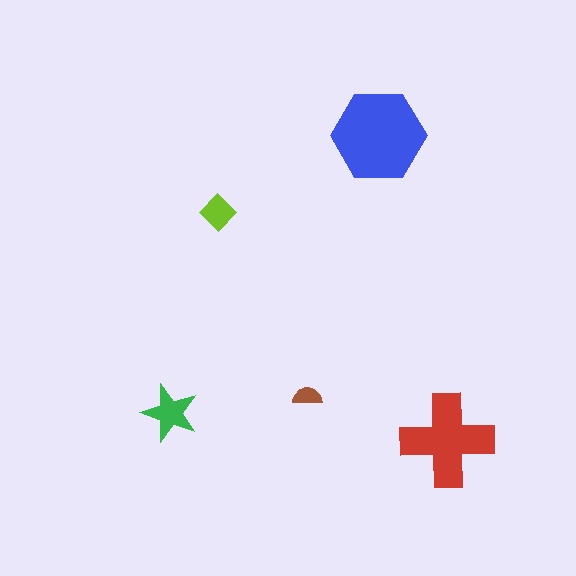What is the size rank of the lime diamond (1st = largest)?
4th.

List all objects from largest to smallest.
The blue hexagon, the red cross, the green star, the lime diamond, the brown semicircle.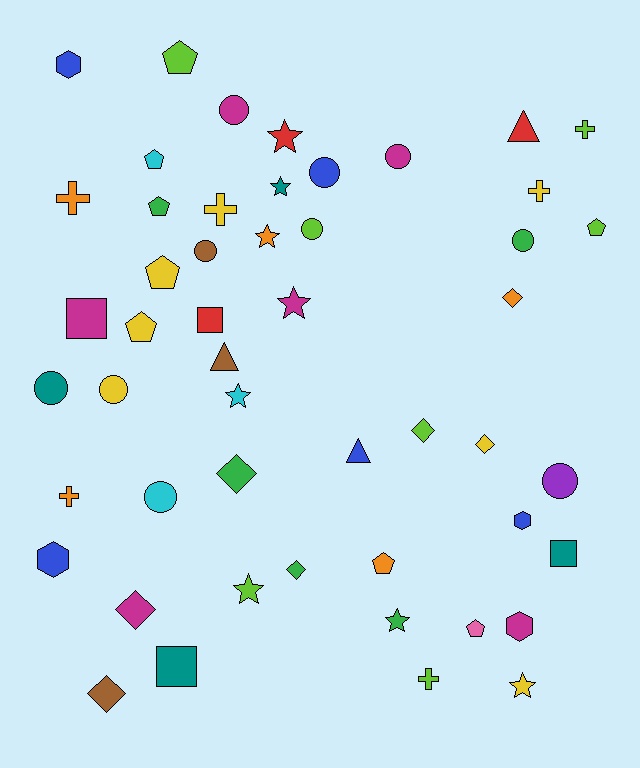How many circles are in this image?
There are 10 circles.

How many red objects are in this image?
There are 3 red objects.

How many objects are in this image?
There are 50 objects.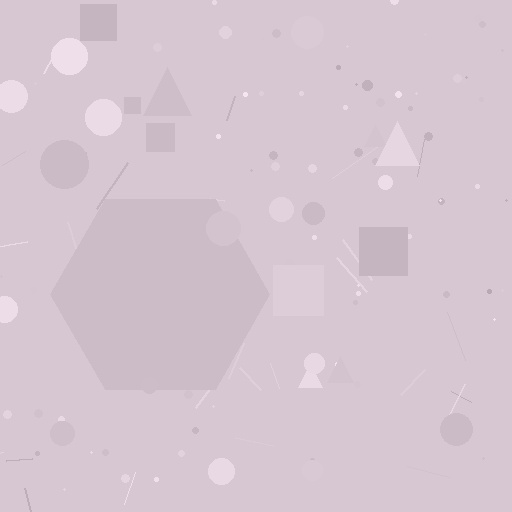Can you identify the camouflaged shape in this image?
The camouflaged shape is a hexagon.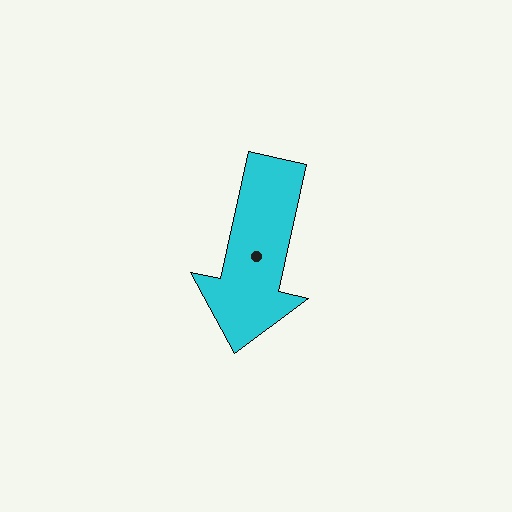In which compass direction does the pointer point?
South.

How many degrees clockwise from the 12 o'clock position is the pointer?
Approximately 193 degrees.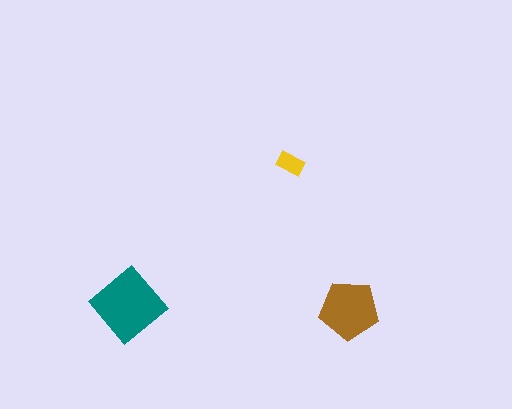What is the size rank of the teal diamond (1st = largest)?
1st.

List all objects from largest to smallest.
The teal diamond, the brown pentagon, the yellow rectangle.